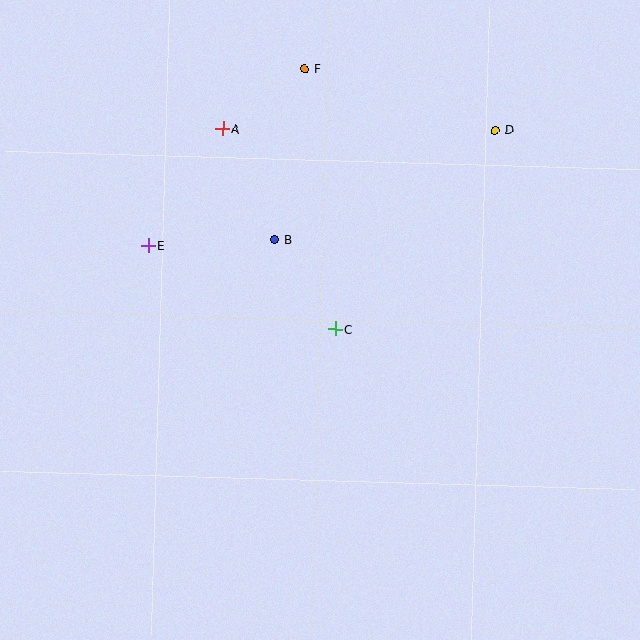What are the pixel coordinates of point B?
Point B is at (275, 239).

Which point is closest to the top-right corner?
Point D is closest to the top-right corner.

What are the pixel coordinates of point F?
Point F is at (305, 69).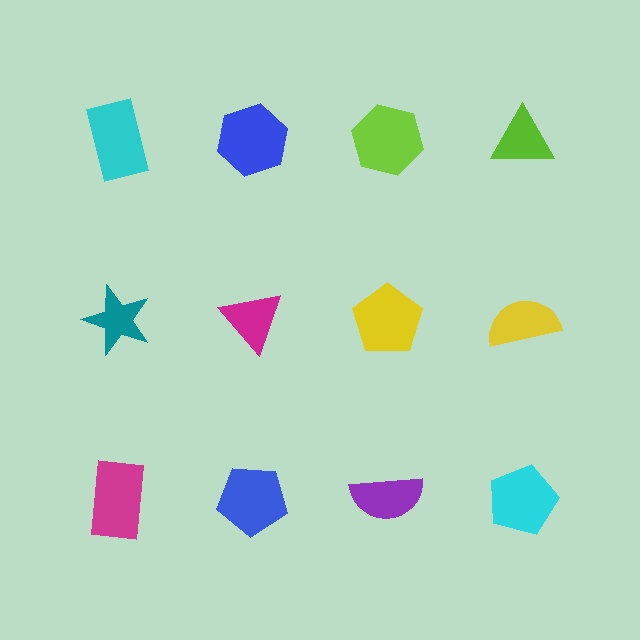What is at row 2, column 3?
A yellow pentagon.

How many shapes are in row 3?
4 shapes.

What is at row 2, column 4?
A yellow semicircle.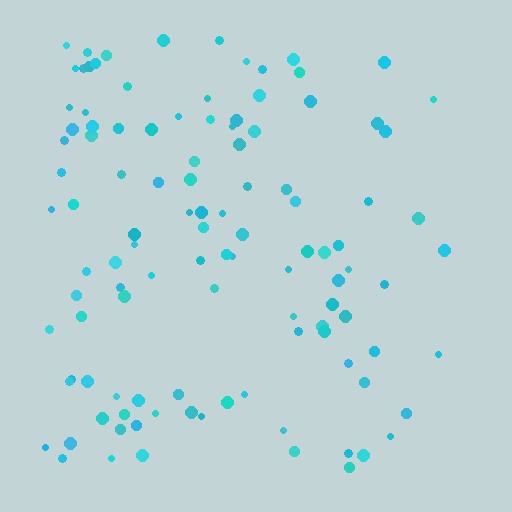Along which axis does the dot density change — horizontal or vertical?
Horizontal.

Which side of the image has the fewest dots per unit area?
The right.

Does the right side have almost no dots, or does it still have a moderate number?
Still a moderate number, just noticeably fewer than the left.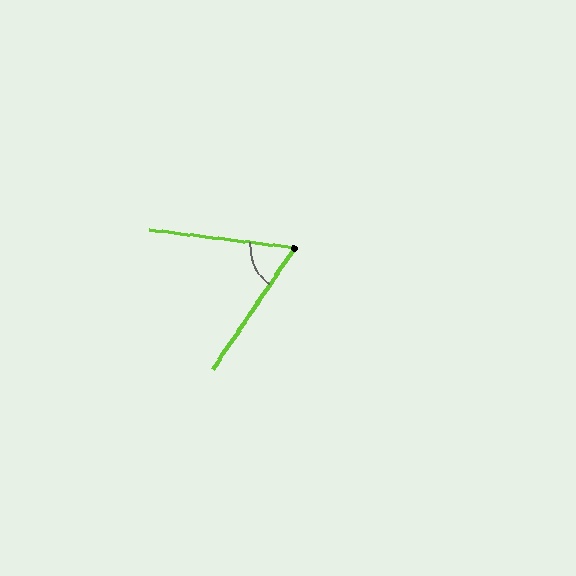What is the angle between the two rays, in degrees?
Approximately 63 degrees.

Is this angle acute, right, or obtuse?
It is acute.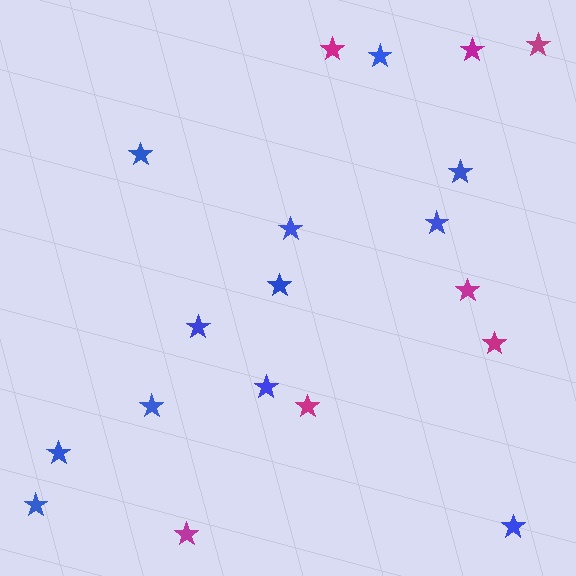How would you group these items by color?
There are 2 groups: one group of blue stars (12) and one group of magenta stars (7).